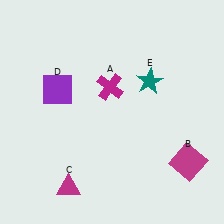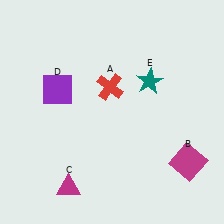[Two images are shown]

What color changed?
The cross (A) changed from magenta in Image 1 to red in Image 2.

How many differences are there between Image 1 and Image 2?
There is 1 difference between the two images.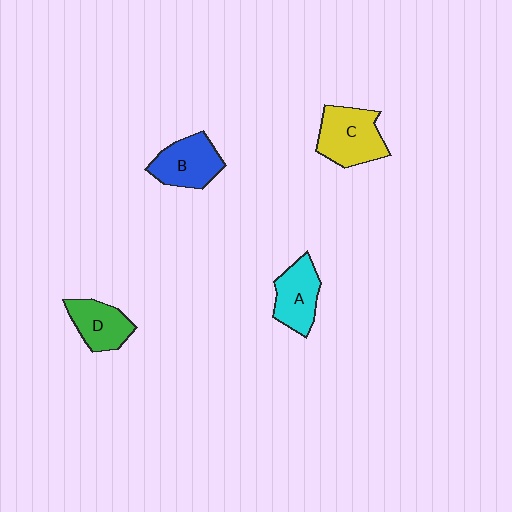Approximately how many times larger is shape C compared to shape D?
Approximately 1.3 times.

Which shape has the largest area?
Shape C (yellow).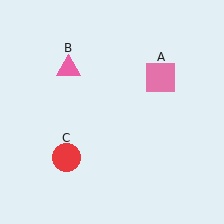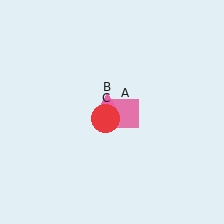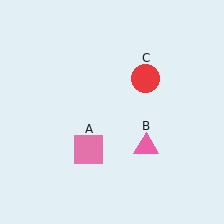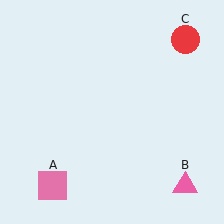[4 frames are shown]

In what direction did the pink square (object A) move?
The pink square (object A) moved down and to the left.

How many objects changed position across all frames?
3 objects changed position: pink square (object A), pink triangle (object B), red circle (object C).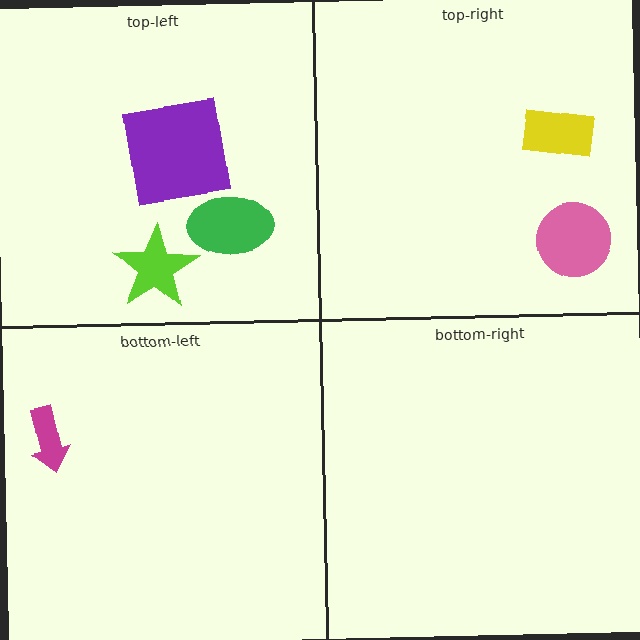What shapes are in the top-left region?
The purple square, the green ellipse, the lime star.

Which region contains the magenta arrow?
The bottom-left region.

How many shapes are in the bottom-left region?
1.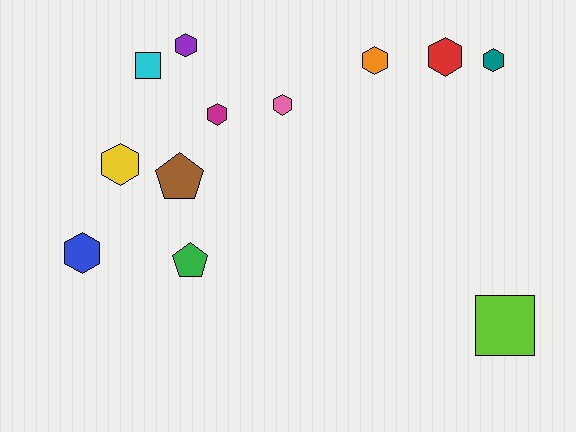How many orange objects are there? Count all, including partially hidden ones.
There is 1 orange object.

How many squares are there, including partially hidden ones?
There are 2 squares.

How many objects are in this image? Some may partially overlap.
There are 12 objects.